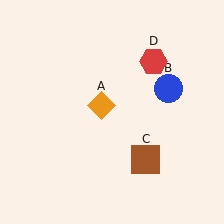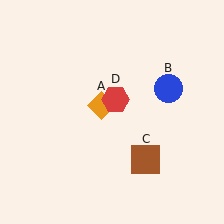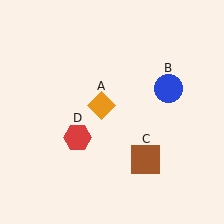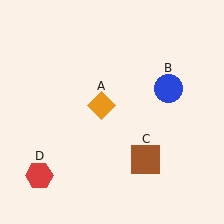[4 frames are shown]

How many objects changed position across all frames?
1 object changed position: red hexagon (object D).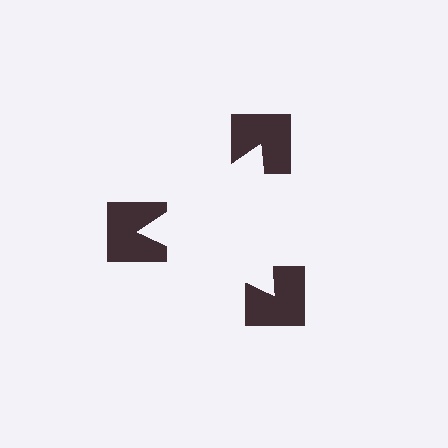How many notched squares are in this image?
There are 3 — one at each vertex of the illusory triangle.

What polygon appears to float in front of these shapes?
An illusory triangle — its edges are inferred from the aligned wedge cuts in the notched squares, not physically drawn.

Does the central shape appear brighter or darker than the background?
It typically appears slightly brighter than the background, even though no actual brightness change is drawn.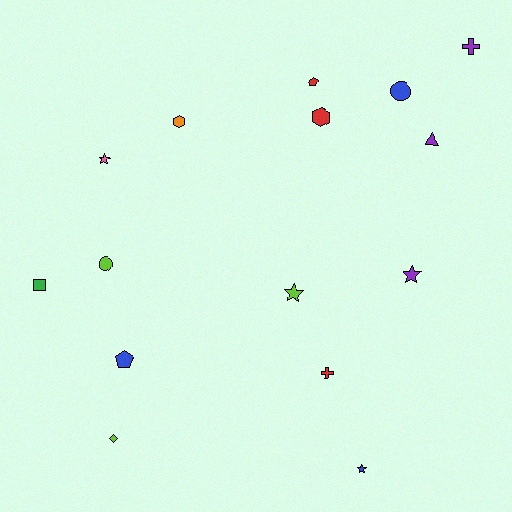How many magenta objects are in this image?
There are no magenta objects.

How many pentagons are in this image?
There are 2 pentagons.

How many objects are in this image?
There are 15 objects.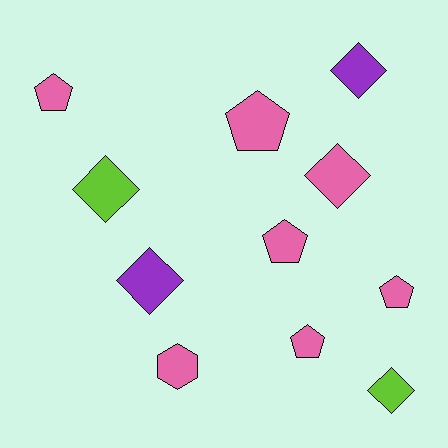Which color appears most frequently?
Pink, with 7 objects.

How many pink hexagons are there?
There is 1 pink hexagon.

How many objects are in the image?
There are 11 objects.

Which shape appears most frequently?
Diamond, with 5 objects.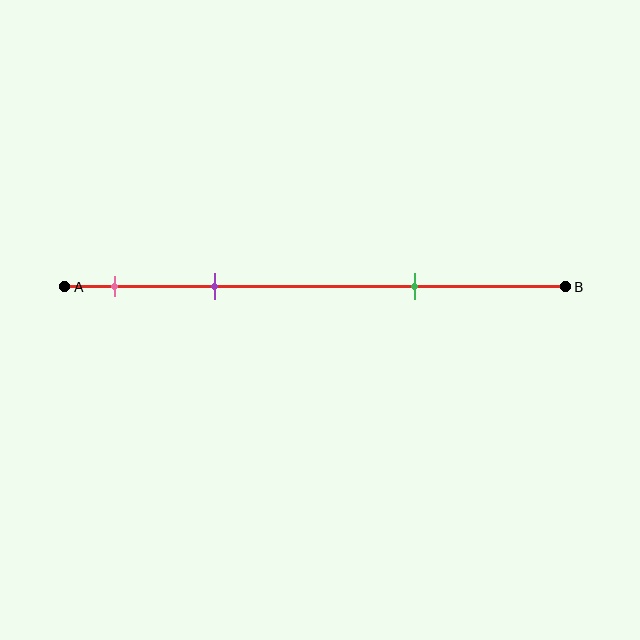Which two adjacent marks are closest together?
The pink and purple marks are the closest adjacent pair.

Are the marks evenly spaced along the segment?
No, the marks are not evenly spaced.